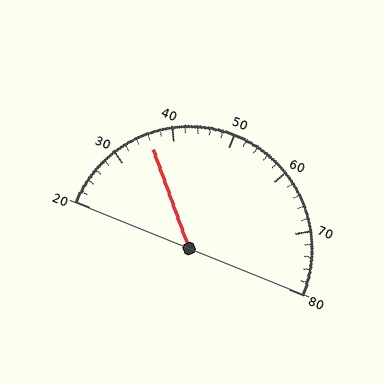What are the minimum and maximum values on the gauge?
The gauge ranges from 20 to 80.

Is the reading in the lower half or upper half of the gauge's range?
The reading is in the lower half of the range (20 to 80).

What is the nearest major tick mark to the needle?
The nearest major tick mark is 40.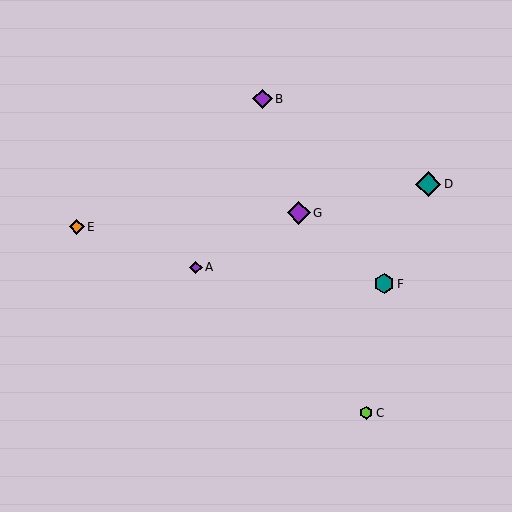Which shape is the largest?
The teal diamond (labeled D) is the largest.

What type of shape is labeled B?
Shape B is a purple diamond.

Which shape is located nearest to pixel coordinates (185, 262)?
The purple diamond (labeled A) at (196, 267) is nearest to that location.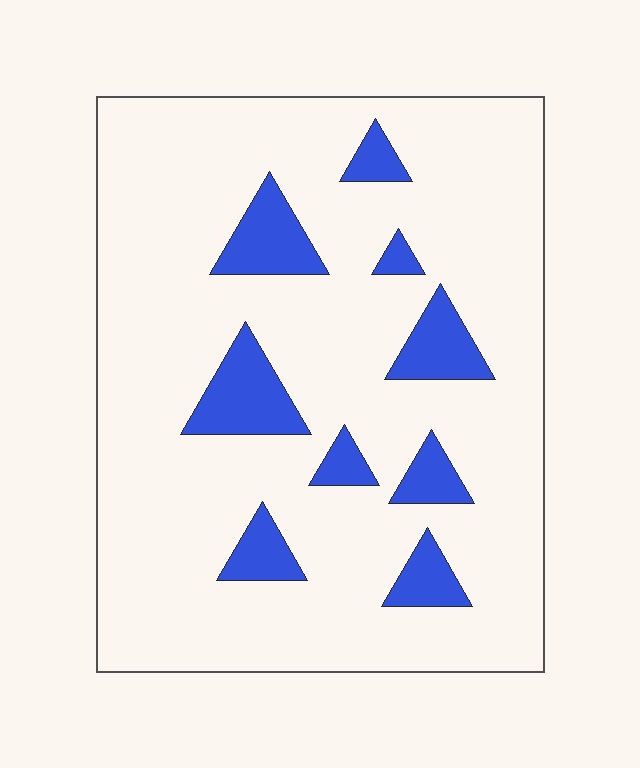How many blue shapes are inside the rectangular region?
9.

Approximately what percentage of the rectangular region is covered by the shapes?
Approximately 15%.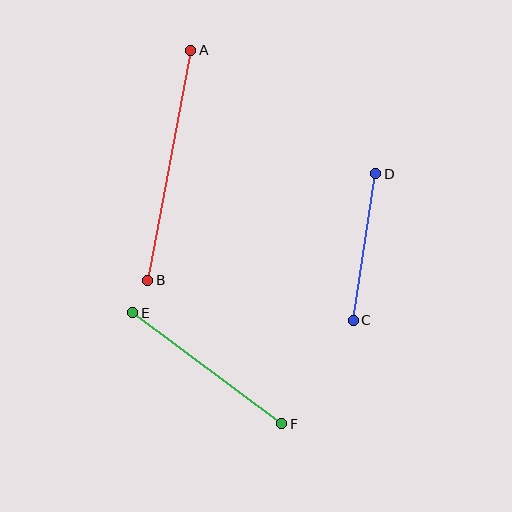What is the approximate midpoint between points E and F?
The midpoint is at approximately (207, 368) pixels.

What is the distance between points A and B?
The distance is approximately 234 pixels.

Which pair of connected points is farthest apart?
Points A and B are farthest apart.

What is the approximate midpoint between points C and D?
The midpoint is at approximately (364, 247) pixels.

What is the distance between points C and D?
The distance is approximately 149 pixels.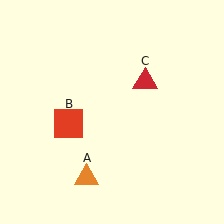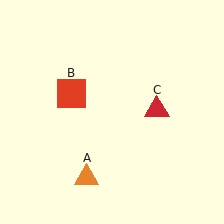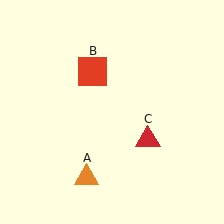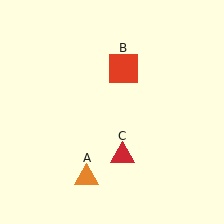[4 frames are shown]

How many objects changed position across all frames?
2 objects changed position: red square (object B), red triangle (object C).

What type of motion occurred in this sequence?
The red square (object B), red triangle (object C) rotated clockwise around the center of the scene.